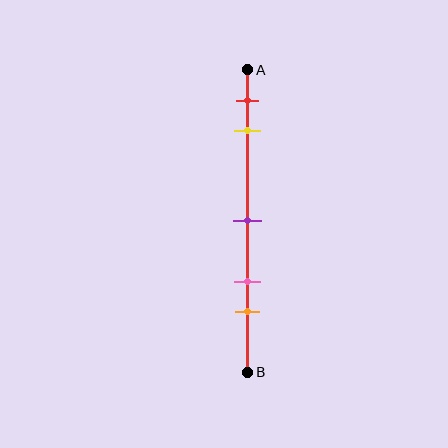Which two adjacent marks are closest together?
The red and yellow marks are the closest adjacent pair.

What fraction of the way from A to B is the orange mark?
The orange mark is approximately 80% (0.8) of the way from A to B.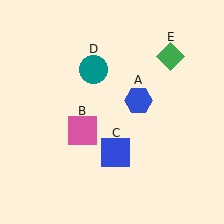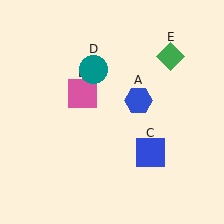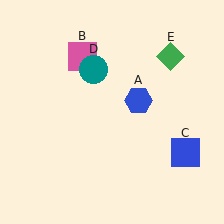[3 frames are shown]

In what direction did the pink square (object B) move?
The pink square (object B) moved up.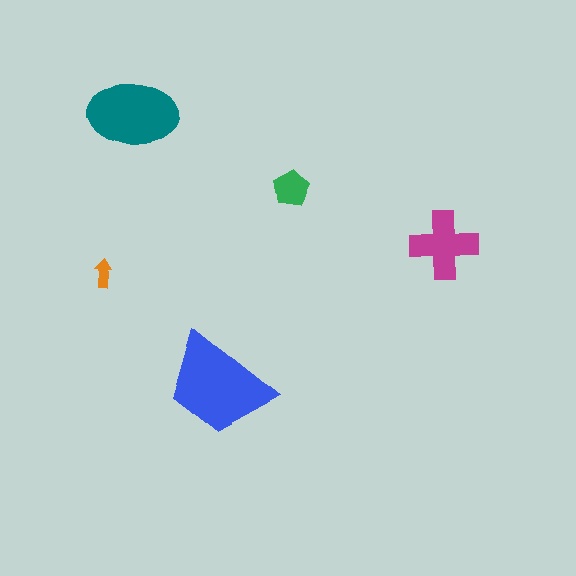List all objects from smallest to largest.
The orange arrow, the green pentagon, the magenta cross, the teal ellipse, the blue trapezoid.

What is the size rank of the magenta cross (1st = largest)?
3rd.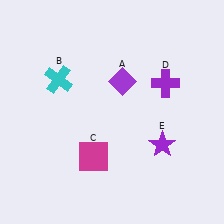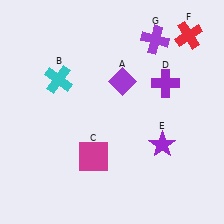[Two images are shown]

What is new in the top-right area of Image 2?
A red cross (F) was added in the top-right area of Image 2.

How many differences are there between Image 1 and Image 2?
There are 2 differences between the two images.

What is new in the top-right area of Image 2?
A purple cross (G) was added in the top-right area of Image 2.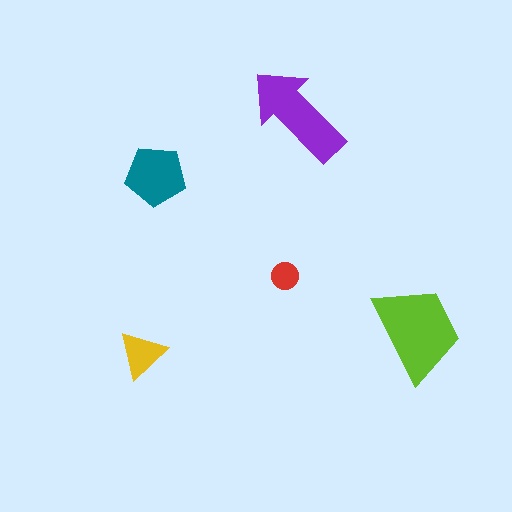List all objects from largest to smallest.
The lime trapezoid, the purple arrow, the teal pentagon, the yellow triangle, the red circle.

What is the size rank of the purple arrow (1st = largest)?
2nd.